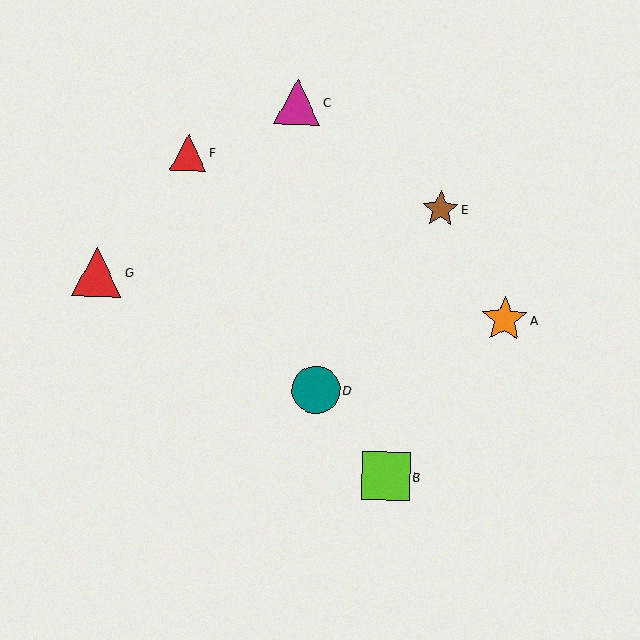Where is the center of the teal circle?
The center of the teal circle is at (316, 390).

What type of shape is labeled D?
Shape D is a teal circle.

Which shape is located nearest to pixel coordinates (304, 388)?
The teal circle (labeled D) at (316, 390) is nearest to that location.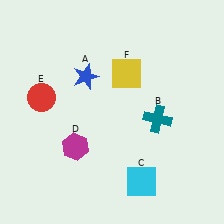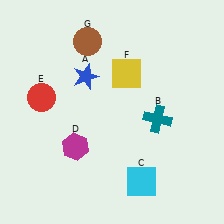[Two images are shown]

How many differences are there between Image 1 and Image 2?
There is 1 difference between the two images.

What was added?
A brown circle (G) was added in Image 2.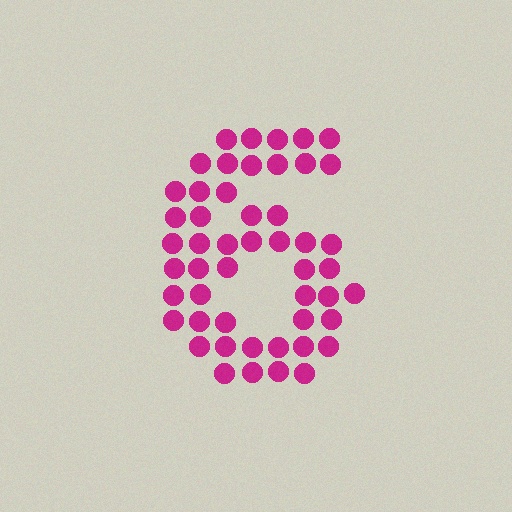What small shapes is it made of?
It is made of small circles.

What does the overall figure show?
The overall figure shows the digit 6.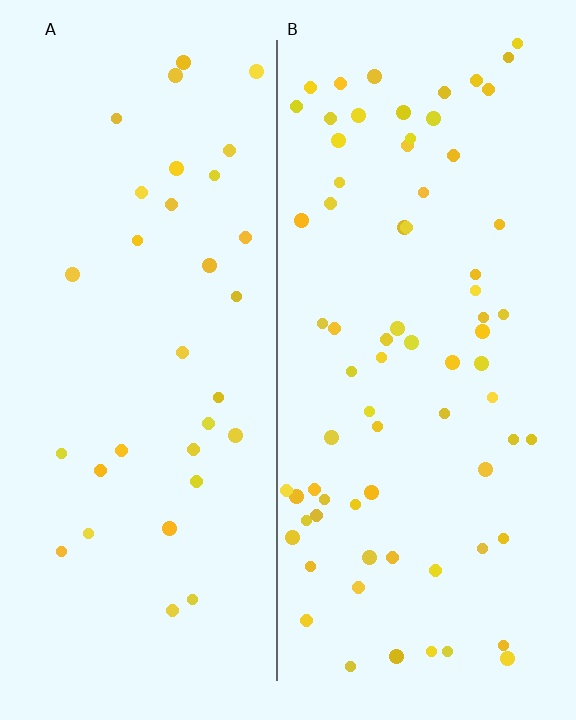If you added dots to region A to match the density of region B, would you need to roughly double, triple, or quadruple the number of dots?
Approximately double.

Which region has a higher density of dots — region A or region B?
B (the right).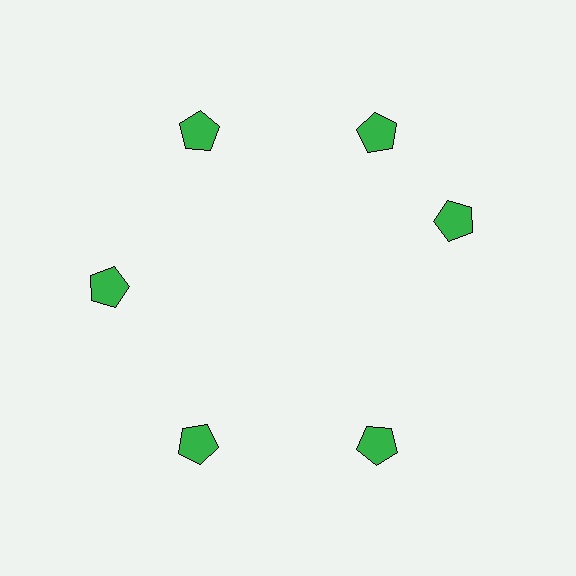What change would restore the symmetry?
The symmetry would be restored by rotating it back into even spacing with its neighbors so that all 6 pentagons sit at equal angles and equal distance from the center.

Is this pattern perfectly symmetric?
No. The 6 green pentagons are arranged in a ring, but one element near the 3 o'clock position is rotated out of alignment along the ring, breaking the 6-fold rotational symmetry.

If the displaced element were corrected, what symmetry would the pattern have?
It would have 6-fold rotational symmetry — the pattern would map onto itself every 60 degrees.